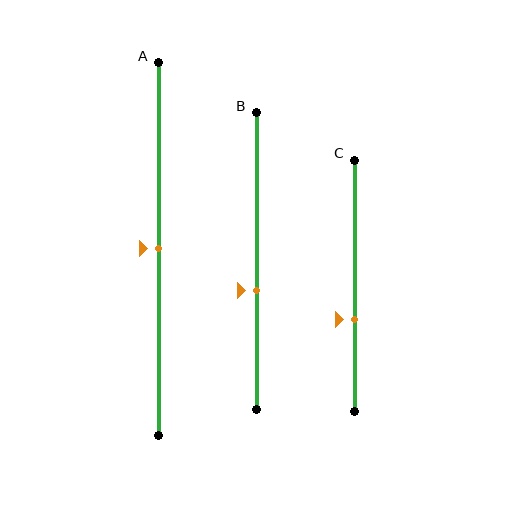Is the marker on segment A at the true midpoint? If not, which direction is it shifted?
Yes, the marker on segment A is at the true midpoint.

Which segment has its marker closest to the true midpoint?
Segment A has its marker closest to the true midpoint.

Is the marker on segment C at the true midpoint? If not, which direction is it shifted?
No, the marker on segment C is shifted downward by about 13% of the segment length.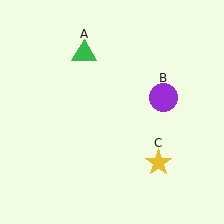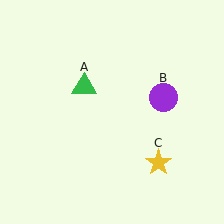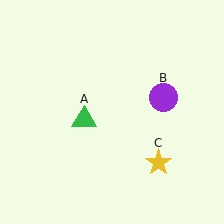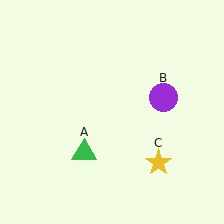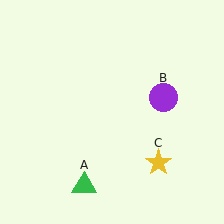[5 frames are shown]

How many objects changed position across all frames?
1 object changed position: green triangle (object A).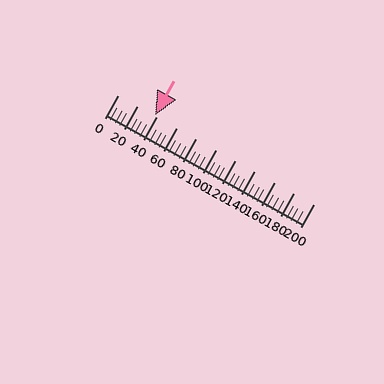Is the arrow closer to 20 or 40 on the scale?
The arrow is closer to 40.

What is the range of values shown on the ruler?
The ruler shows values from 0 to 200.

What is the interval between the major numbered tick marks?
The major tick marks are spaced 20 units apart.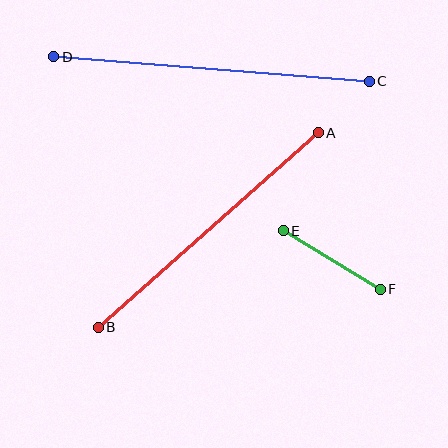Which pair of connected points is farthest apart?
Points C and D are farthest apart.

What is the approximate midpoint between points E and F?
The midpoint is at approximately (332, 260) pixels.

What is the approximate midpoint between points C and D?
The midpoint is at approximately (211, 69) pixels.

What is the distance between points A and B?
The distance is approximately 294 pixels.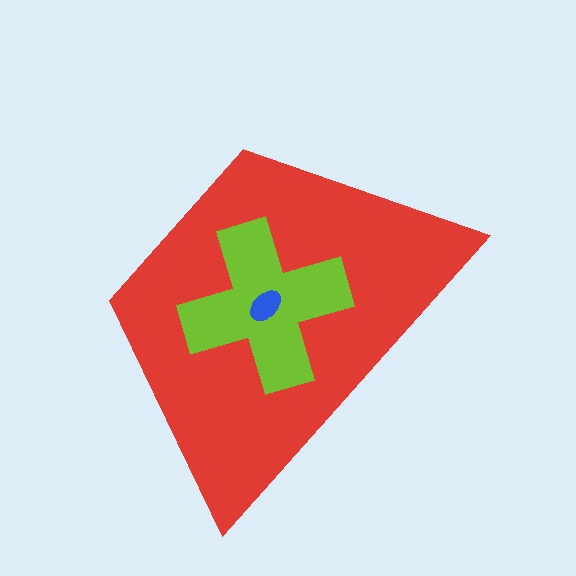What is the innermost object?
The blue ellipse.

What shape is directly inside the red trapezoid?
The lime cross.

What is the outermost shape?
The red trapezoid.